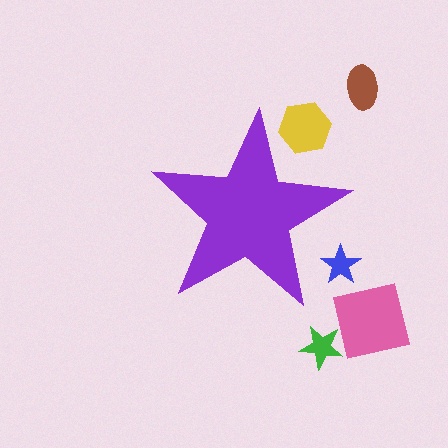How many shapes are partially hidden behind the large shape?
2 shapes are partially hidden.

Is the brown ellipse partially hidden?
No, the brown ellipse is fully visible.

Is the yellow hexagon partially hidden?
Yes, the yellow hexagon is partially hidden behind the purple star.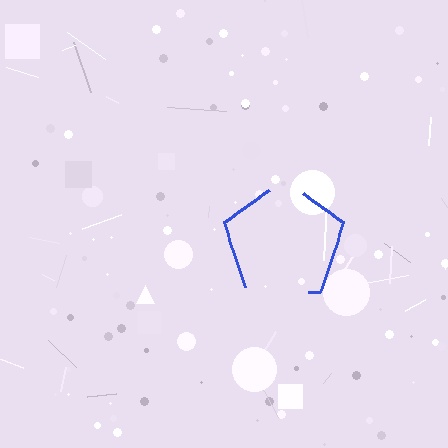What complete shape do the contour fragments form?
The contour fragments form a pentagon.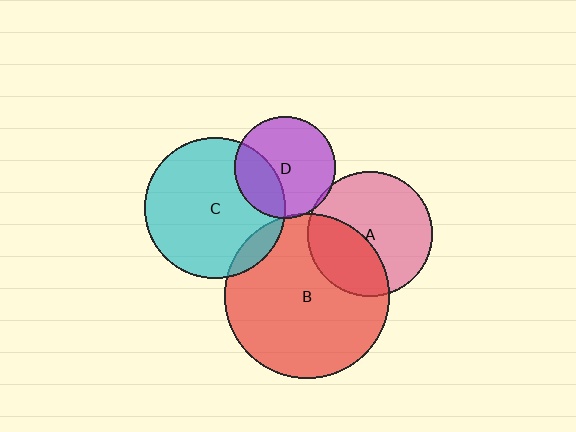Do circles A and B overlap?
Yes.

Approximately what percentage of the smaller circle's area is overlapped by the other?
Approximately 35%.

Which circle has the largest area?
Circle B (red).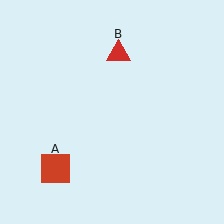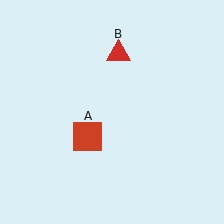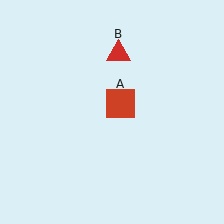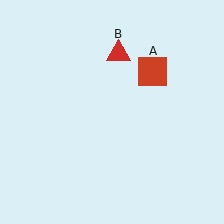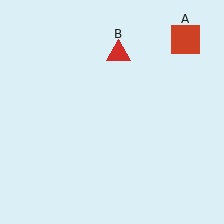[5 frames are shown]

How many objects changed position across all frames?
1 object changed position: red square (object A).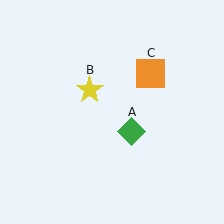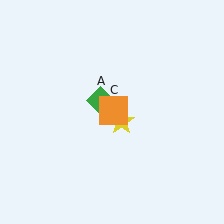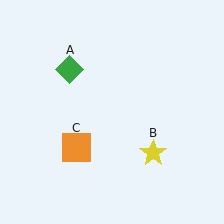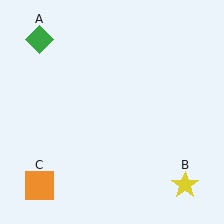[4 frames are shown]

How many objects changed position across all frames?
3 objects changed position: green diamond (object A), yellow star (object B), orange square (object C).